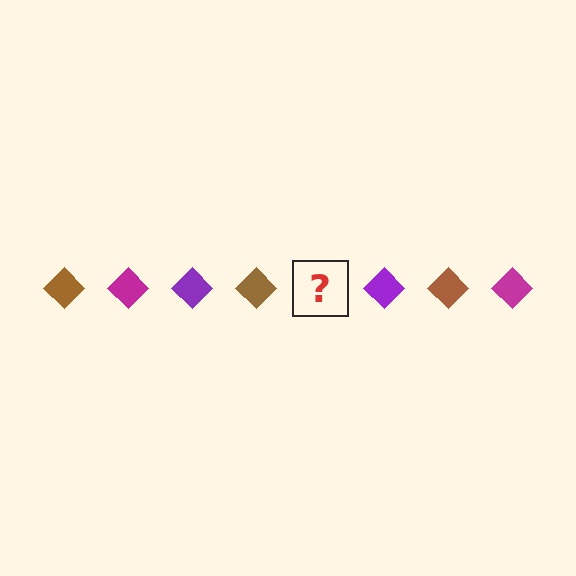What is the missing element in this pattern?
The missing element is a magenta diamond.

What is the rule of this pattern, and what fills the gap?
The rule is that the pattern cycles through brown, magenta, purple diamonds. The gap should be filled with a magenta diamond.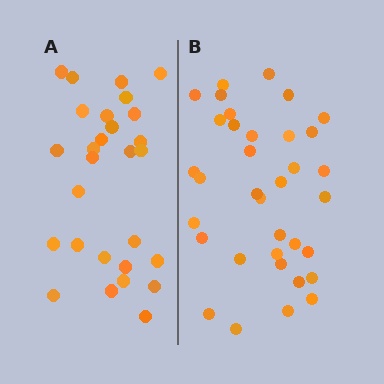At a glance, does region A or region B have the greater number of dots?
Region B (the right region) has more dots.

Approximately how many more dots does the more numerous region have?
Region B has roughly 8 or so more dots than region A.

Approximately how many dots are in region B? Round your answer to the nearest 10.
About 40 dots. (The exact count is 35, which rounds to 40.)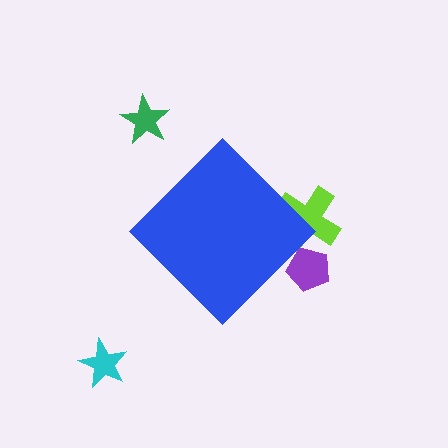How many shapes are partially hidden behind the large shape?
2 shapes are partially hidden.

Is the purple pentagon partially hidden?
Yes, the purple pentagon is partially hidden behind the blue diamond.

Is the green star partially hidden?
No, the green star is fully visible.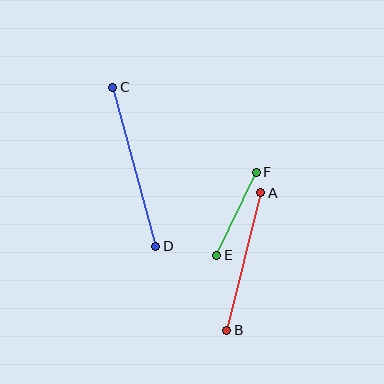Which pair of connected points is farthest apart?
Points C and D are farthest apart.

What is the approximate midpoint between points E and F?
The midpoint is at approximately (236, 214) pixels.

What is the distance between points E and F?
The distance is approximately 92 pixels.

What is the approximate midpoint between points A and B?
The midpoint is at approximately (244, 261) pixels.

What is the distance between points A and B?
The distance is approximately 142 pixels.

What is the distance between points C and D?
The distance is approximately 165 pixels.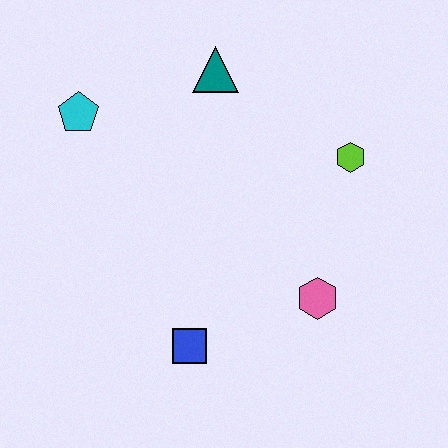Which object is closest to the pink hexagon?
The blue square is closest to the pink hexagon.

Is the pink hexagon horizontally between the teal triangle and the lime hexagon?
Yes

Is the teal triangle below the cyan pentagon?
No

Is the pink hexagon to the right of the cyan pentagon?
Yes